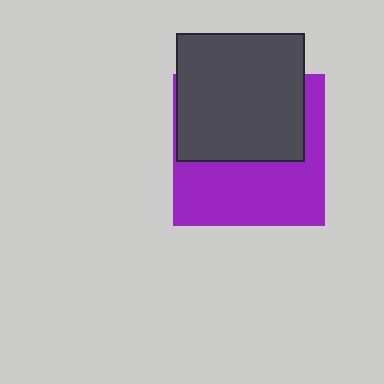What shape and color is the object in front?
The object in front is a dark gray square.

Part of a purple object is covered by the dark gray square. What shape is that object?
It is a square.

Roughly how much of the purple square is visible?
About half of it is visible (roughly 50%).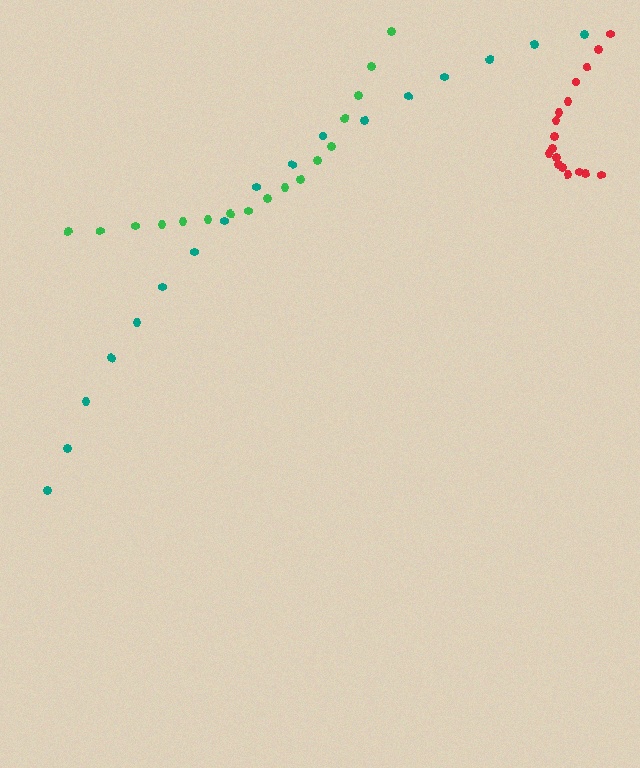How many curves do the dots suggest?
There are 3 distinct paths.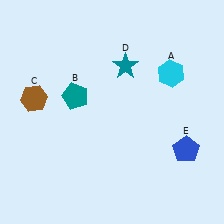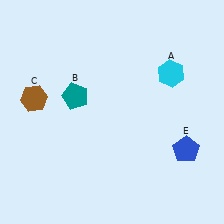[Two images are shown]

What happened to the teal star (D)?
The teal star (D) was removed in Image 2. It was in the top-right area of Image 1.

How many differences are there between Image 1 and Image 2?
There is 1 difference between the two images.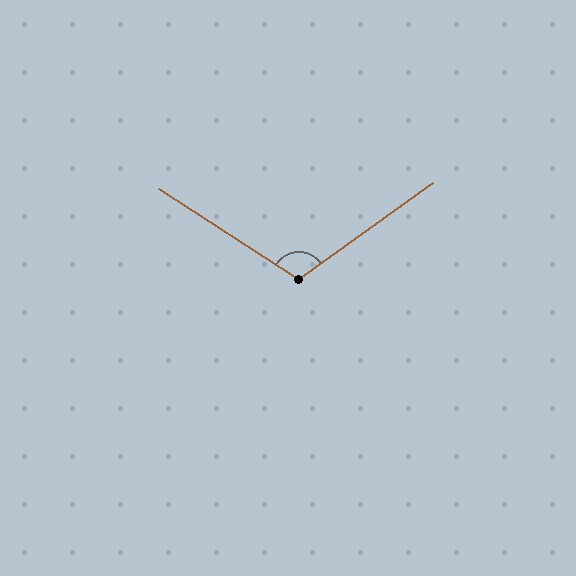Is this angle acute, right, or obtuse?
It is obtuse.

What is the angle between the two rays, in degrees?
Approximately 111 degrees.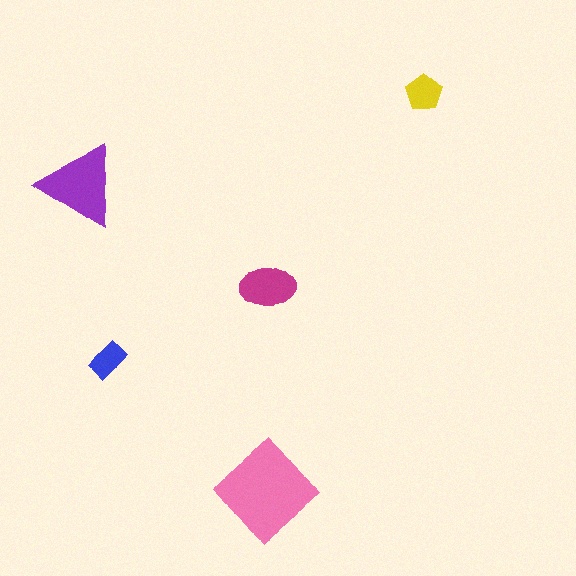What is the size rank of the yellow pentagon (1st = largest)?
4th.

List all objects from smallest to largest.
The blue rectangle, the yellow pentagon, the magenta ellipse, the purple triangle, the pink diamond.